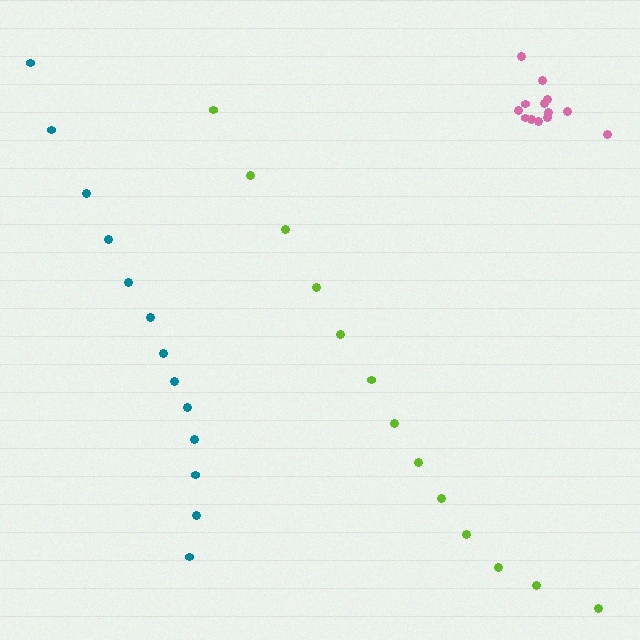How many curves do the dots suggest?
There are 3 distinct paths.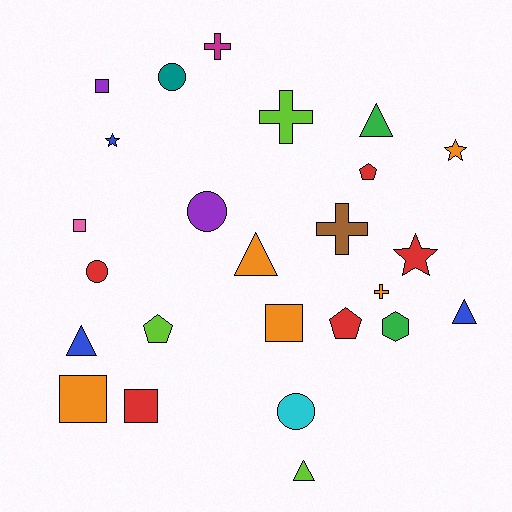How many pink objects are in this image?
There is 1 pink object.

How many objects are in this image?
There are 25 objects.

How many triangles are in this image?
There are 5 triangles.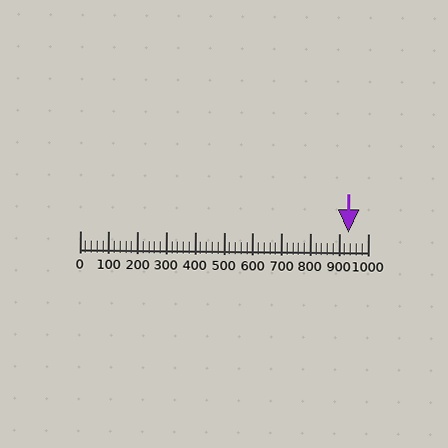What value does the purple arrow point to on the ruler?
The purple arrow points to approximately 934.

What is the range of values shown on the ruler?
The ruler shows values from 0 to 1000.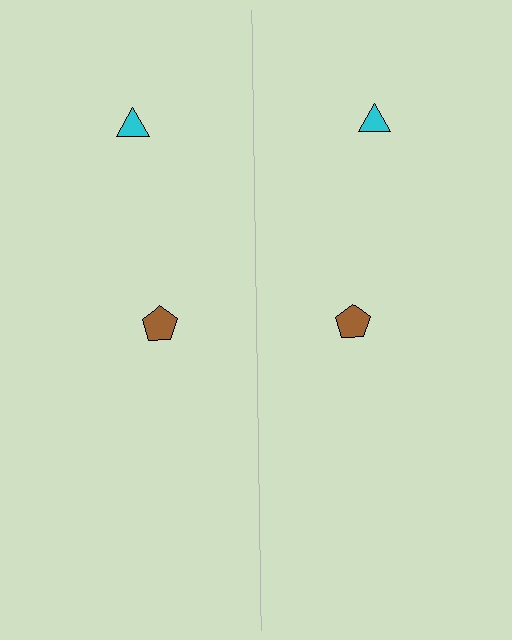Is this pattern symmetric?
Yes, this pattern has bilateral (reflection) symmetry.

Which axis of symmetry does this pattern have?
The pattern has a vertical axis of symmetry running through the center of the image.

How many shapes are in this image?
There are 4 shapes in this image.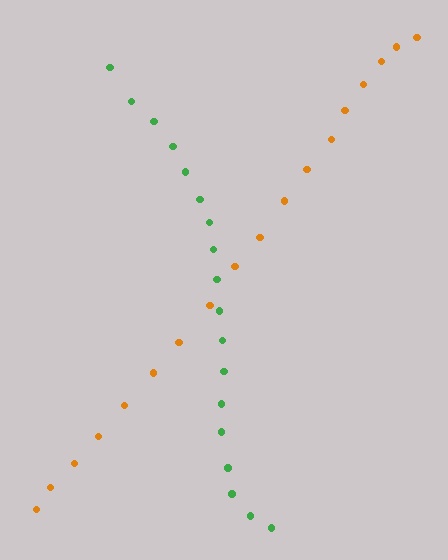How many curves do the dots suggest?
There are 2 distinct paths.